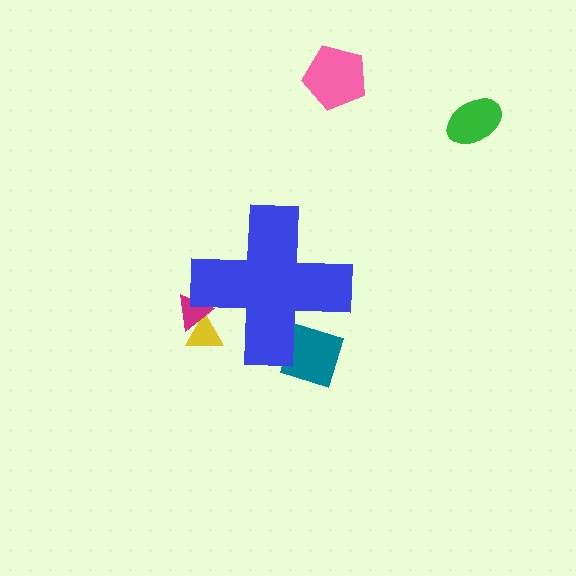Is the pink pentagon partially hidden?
No, the pink pentagon is fully visible.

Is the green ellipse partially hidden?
No, the green ellipse is fully visible.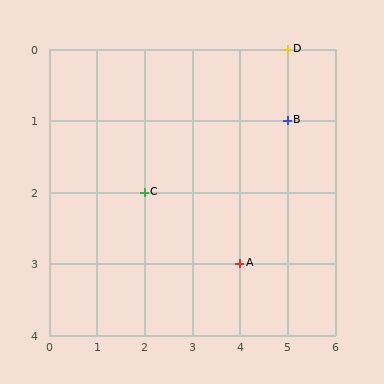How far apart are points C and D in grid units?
Points C and D are 3 columns and 2 rows apart (about 3.6 grid units diagonally).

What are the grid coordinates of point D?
Point D is at grid coordinates (5, 0).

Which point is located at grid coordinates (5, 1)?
Point B is at (5, 1).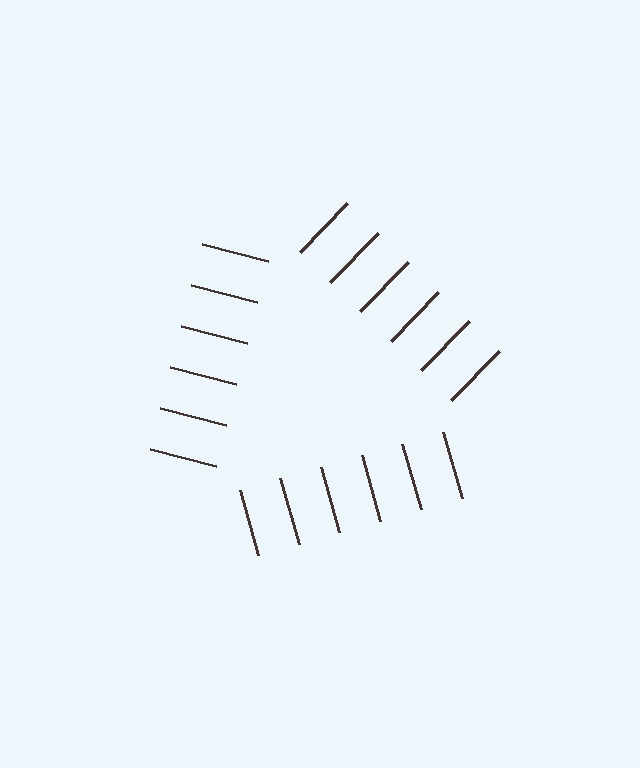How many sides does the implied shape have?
3 sides — the line-ends trace a triangle.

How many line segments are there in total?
18 — 6 along each of the 3 edges.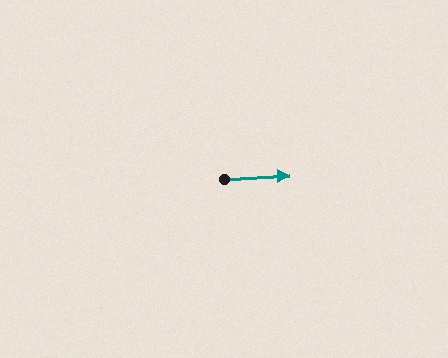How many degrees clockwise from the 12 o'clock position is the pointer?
Approximately 87 degrees.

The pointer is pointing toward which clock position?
Roughly 3 o'clock.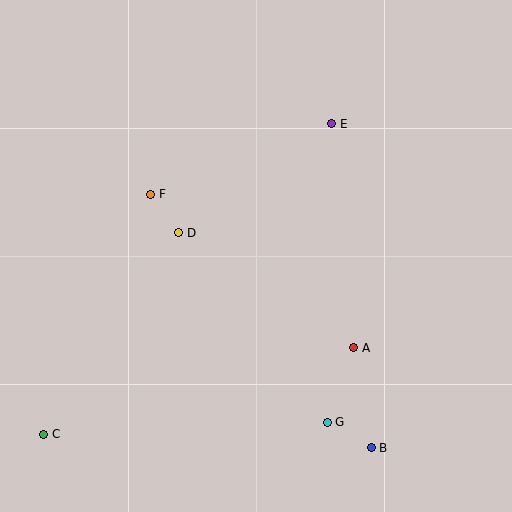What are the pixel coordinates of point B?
Point B is at (371, 448).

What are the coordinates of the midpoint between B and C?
The midpoint between B and C is at (208, 441).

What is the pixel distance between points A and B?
The distance between A and B is 102 pixels.